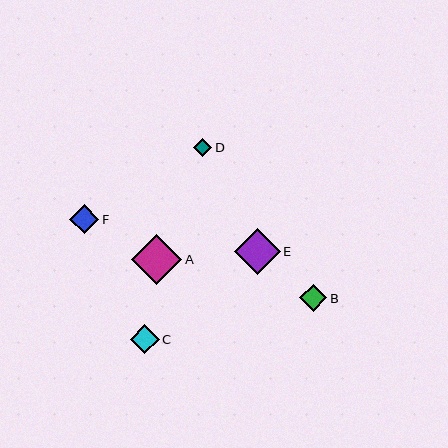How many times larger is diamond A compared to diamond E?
Diamond A is approximately 1.1 times the size of diamond E.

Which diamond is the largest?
Diamond A is the largest with a size of approximately 51 pixels.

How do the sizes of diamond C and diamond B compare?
Diamond C and diamond B are approximately the same size.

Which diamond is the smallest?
Diamond D is the smallest with a size of approximately 18 pixels.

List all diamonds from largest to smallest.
From largest to smallest: A, E, F, C, B, D.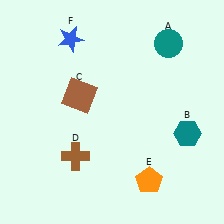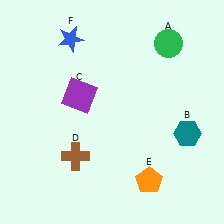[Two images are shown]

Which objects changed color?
A changed from teal to green. C changed from brown to purple.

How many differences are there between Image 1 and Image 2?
There are 2 differences between the two images.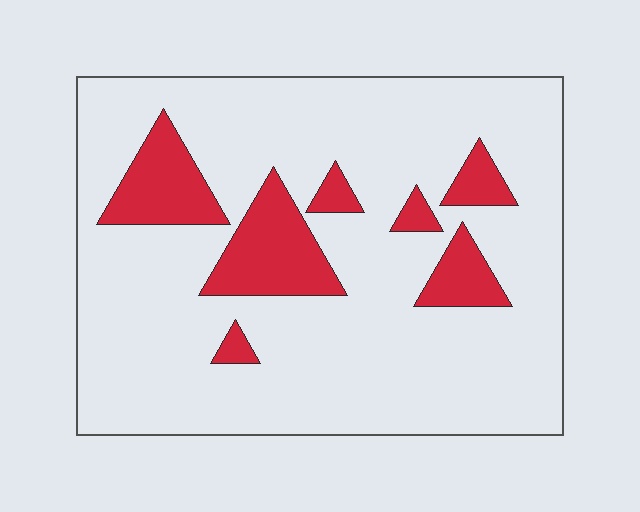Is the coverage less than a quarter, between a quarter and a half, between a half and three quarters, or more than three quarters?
Less than a quarter.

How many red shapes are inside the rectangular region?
7.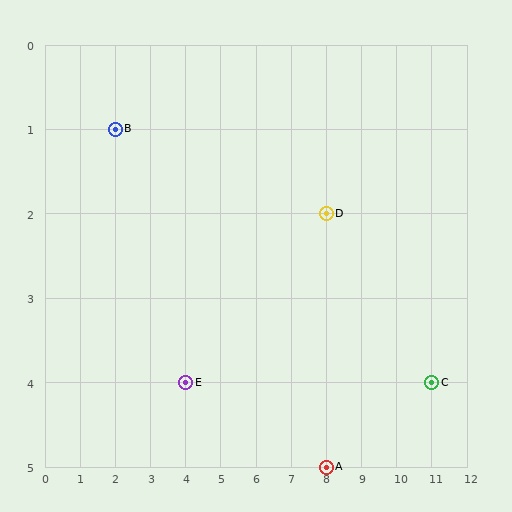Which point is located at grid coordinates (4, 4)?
Point E is at (4, 4).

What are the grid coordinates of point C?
Point C is at grid coordinates (11, 4).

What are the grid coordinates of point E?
Point E is at grid coordinates (4, 4).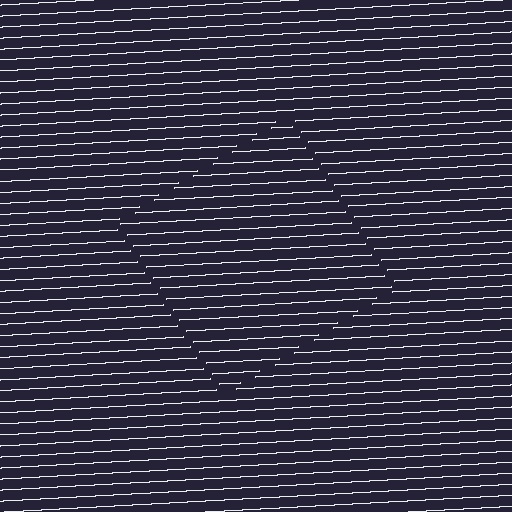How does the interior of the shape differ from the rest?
The interior of the shape contains the same grating, shifted by half a period — the contour is defined by the phase discontinuity where line-ends from the inner and outer gratings abut.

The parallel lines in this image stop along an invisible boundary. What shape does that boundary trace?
An illusory square. The interior of the shape contains the same grating, shifted by half a period — the contour is defined by the phase discontinuity where line-ends from the inner and outer gratings abut.